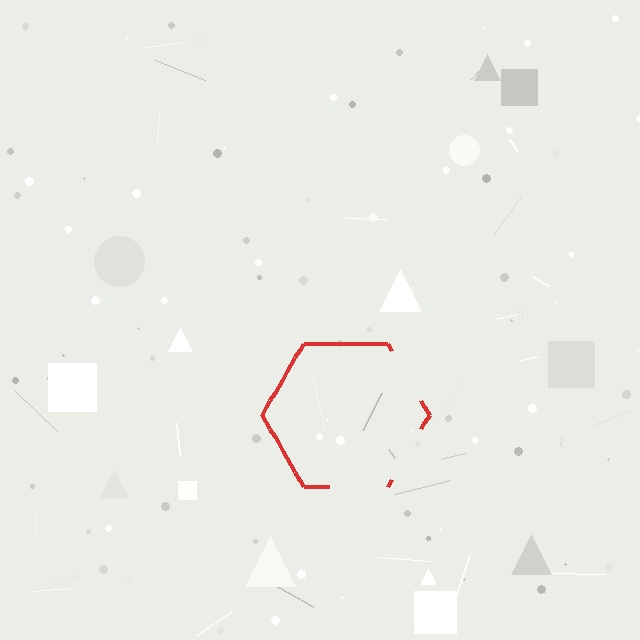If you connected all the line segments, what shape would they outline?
They would outline a hexagon.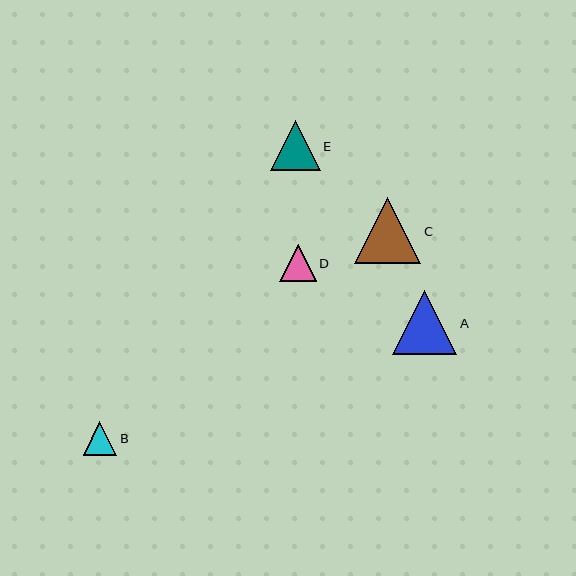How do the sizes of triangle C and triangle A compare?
Triangle C and triangle A are approximately the same size.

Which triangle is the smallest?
Triangle B is the smallest with a size of approximately 34 pixels.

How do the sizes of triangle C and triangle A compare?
Triangle C and triangle A are approximately the same size.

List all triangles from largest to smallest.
From largest to smallest: C, A, E, D, B.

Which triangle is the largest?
Triangle C is the largest with a size of approximately 66 pixels.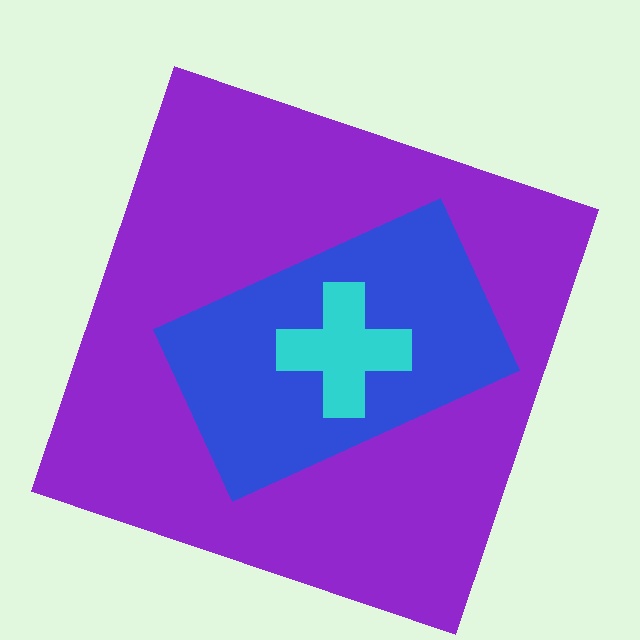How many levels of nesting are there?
3.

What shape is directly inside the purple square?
The blue rectangle.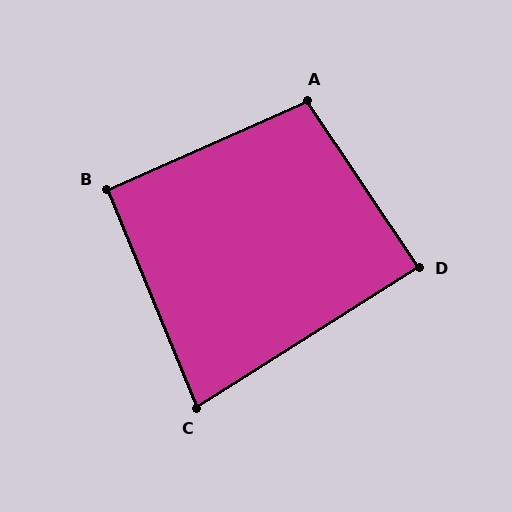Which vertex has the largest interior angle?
A, at approximately 100 degrees.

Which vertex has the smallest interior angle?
C, at approximately 80 degrees.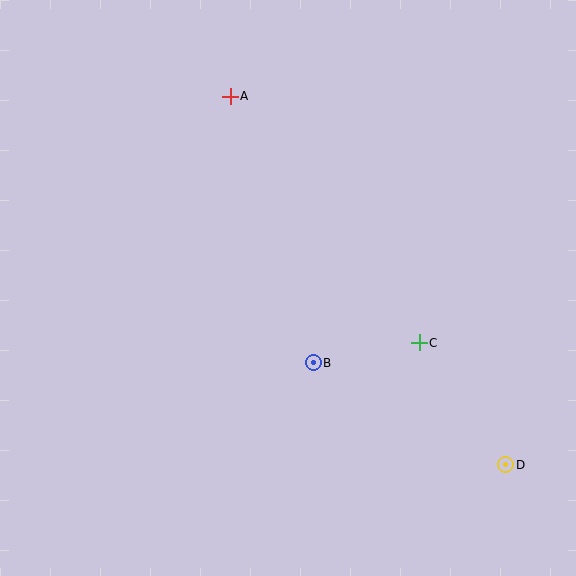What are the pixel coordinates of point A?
Point A is at (230, 97).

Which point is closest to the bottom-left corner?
Point B is closest to the bottom-left corner.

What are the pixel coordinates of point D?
Point D is at (506, 465).